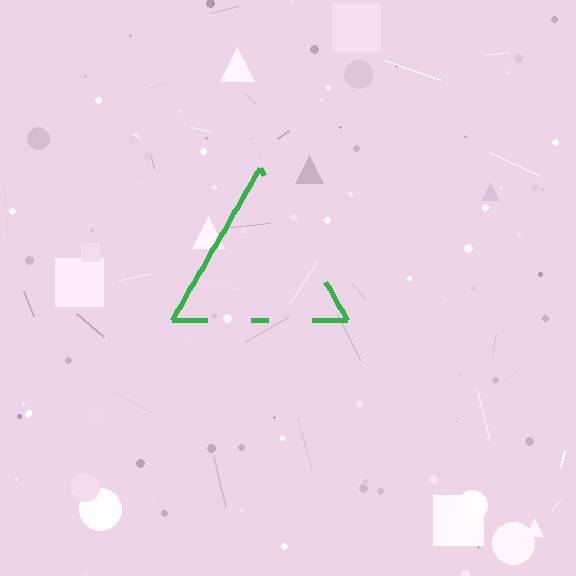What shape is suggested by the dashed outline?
The dashed outline suggests a triangle.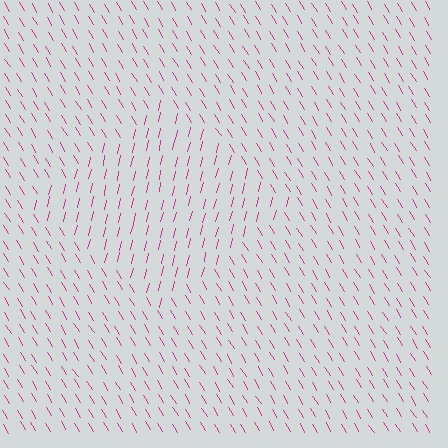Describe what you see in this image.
The image is filled with small magenta line segments. A diamond region in the image has lines oriented differently from the surrounding lines, creating a visible texture boundary.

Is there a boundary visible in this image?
Yes, there is a texture boundary formed by a change in line orientation.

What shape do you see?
I see a diamond.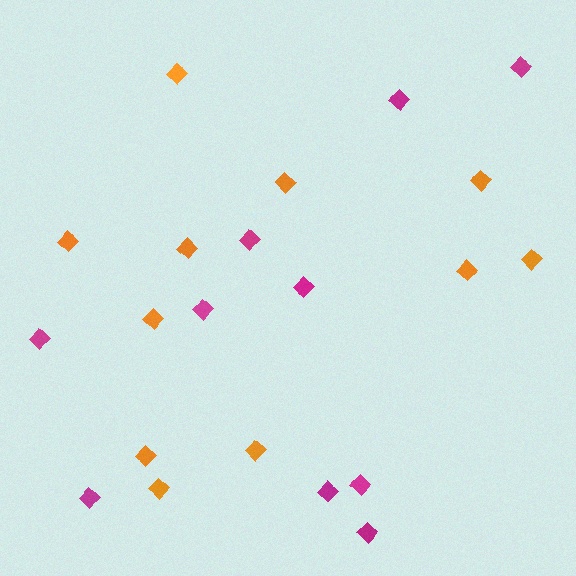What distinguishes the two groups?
There are 2 groups: one group of orange diamonds (11) and one group of magenta diamonds (10).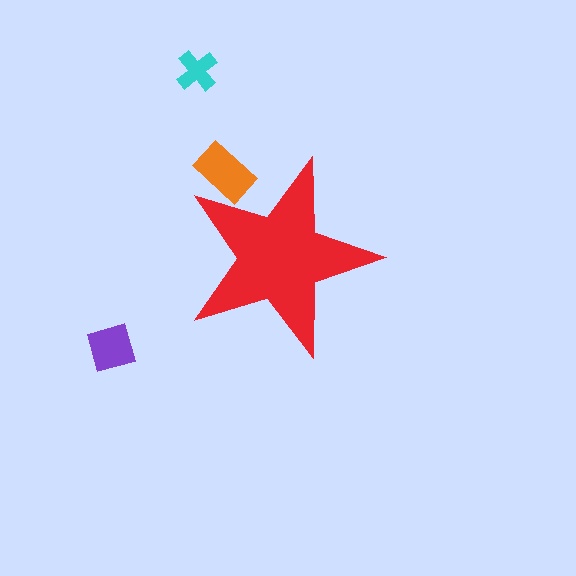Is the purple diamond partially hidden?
No, the purple diamond is fully visible.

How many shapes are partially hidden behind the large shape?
1 shape is partially hidden.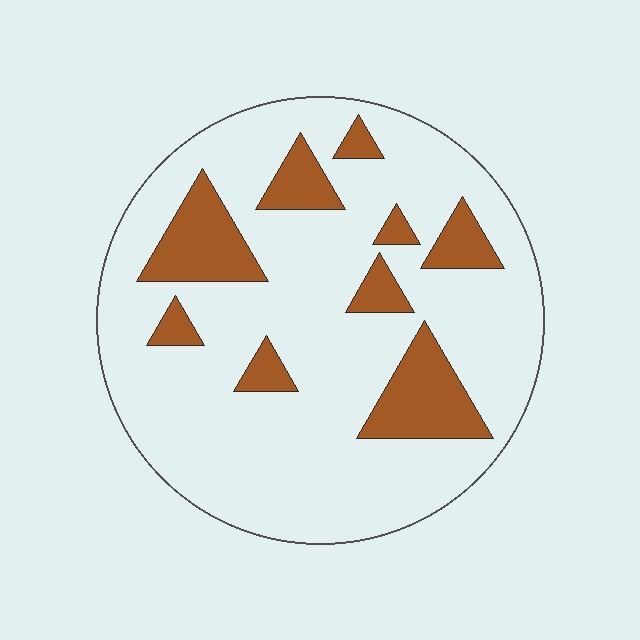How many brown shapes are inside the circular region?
9.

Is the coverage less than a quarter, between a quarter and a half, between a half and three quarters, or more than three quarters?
Less than a quarter.